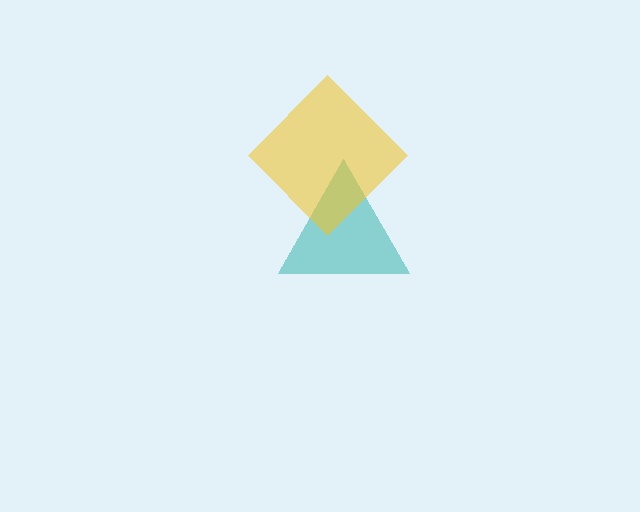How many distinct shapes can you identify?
There are 2 distinct shapes: a teal triangle, a yellow diamond.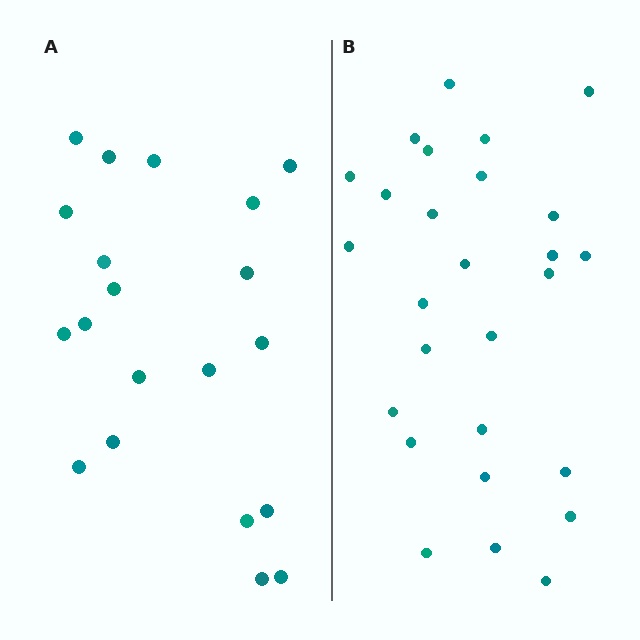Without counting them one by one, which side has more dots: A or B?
Region B (the right region) has more dots.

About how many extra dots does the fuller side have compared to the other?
Region B has roughly 8 or so more dots than region A.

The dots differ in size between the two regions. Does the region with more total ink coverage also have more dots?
No. Region A has more total ink coverage because its dots are larger, but region B actually contains more individual dots. Total area can be misleading — the number of items is what matters here.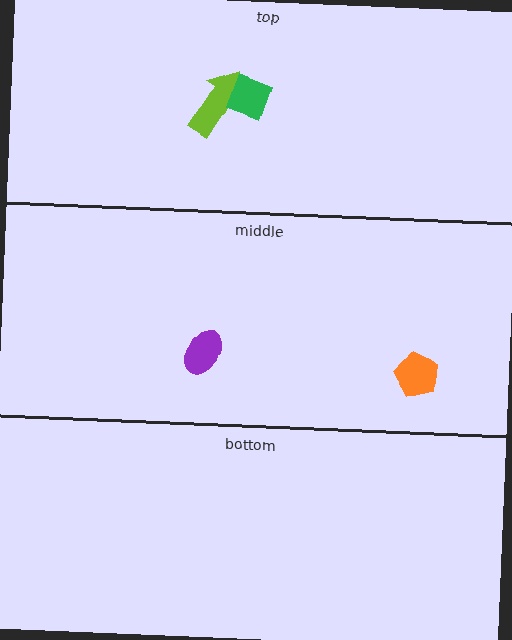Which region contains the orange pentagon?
The middle region.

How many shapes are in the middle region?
2.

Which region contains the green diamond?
The top region.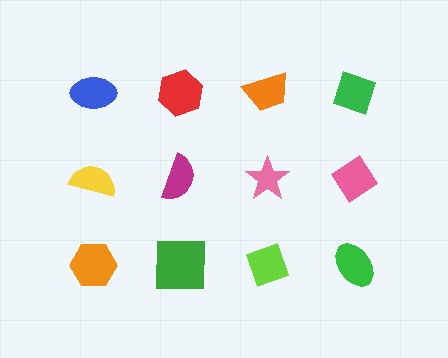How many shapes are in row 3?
4 shapes.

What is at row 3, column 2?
A green square.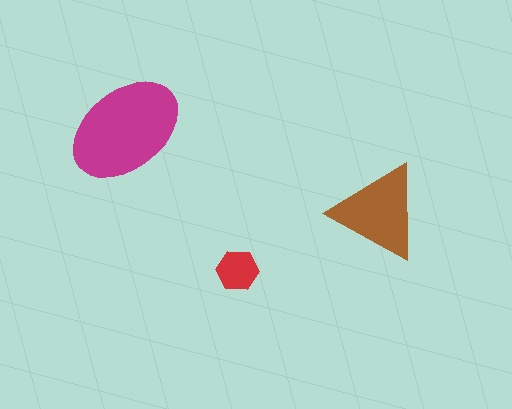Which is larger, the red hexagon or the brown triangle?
The brown triangle.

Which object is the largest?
The magenta ellipse.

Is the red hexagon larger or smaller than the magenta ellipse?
Smaller.